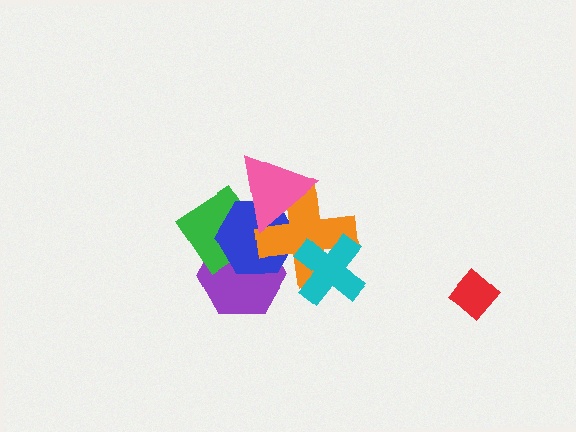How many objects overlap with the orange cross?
4 objects overlap with the orange cross.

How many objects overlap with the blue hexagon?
4 objects overlap with the blue hexagon.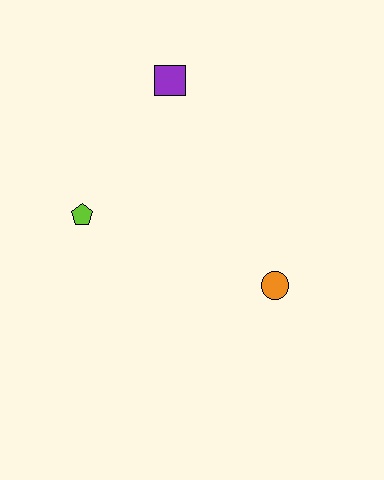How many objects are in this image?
There are 3 objects.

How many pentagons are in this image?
There is 1 pentagon.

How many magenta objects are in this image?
There are no magenta objects.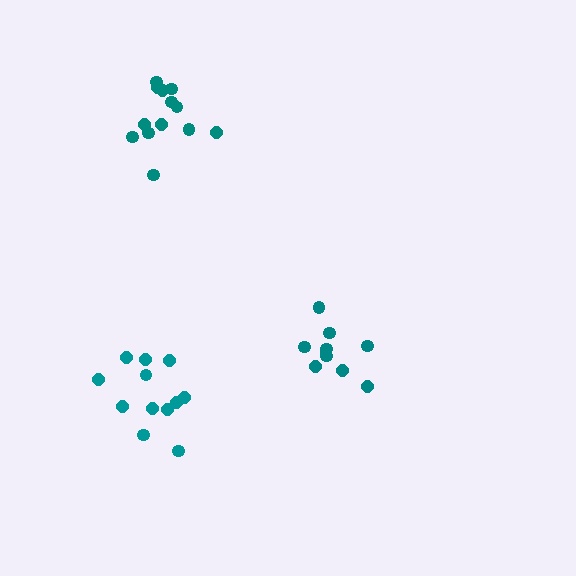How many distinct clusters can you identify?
There are 3 distinct clusters.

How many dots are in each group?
Group 1: 10 dots, Group 2: 12 dots, Group 3: 13 dots (35 total).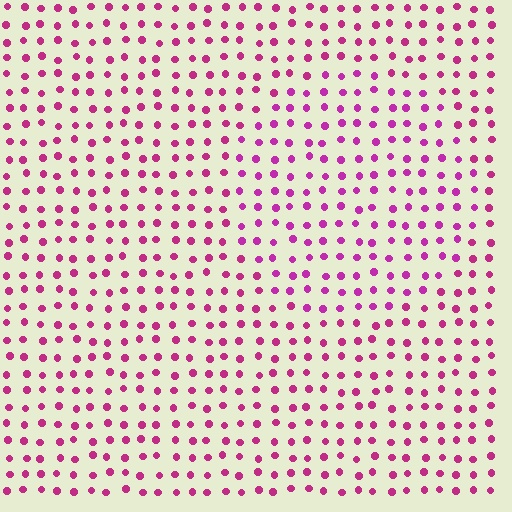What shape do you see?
I see a circle.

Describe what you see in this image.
The image is filled with small magenta elements in a uniform arrangement. A circle-shaped region is visible where the elements are tinted to a slightly different hue, forming a subtle color boundary.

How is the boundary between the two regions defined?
The boundary is defined purely by a slight shift in hue (about 16 degrees). Spacing, size, and orientation are identical on both sides.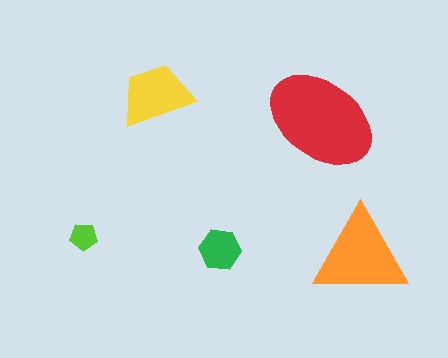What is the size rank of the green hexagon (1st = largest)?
4th.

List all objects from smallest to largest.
The lime pentagon, the green hexagon, the yellow trapezoid, the orange triangle, the red ellipse.